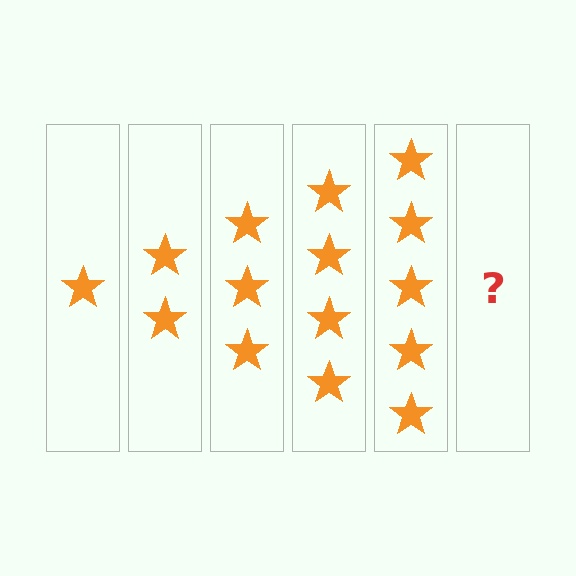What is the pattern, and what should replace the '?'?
The pattern is that each step adds one more star. The '?' should be 6 stars.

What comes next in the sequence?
The next element should be 6 stars.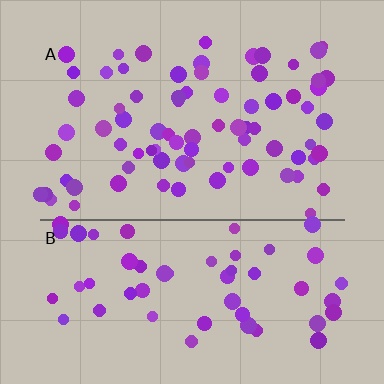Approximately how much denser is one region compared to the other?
Approximately 1.3× — region A over region B.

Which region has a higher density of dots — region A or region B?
A (the top).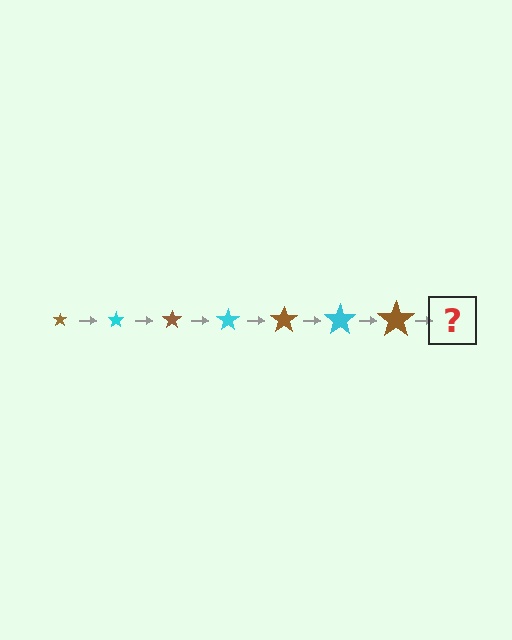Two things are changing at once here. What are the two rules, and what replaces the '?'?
The two rules are that the star grows larger each step and the color cycles through brown and cyan. The '?' should be a cyan star, larger than the previous one.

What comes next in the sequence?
The next element should be a cyan star, larger than the previous one.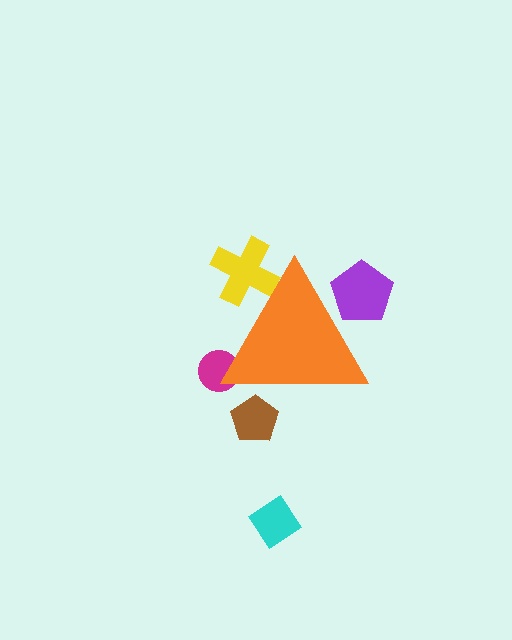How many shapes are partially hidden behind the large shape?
4 shapes are partially hidden.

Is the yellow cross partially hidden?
Yes, the yellow cross is partially hidden behind the orange triangle.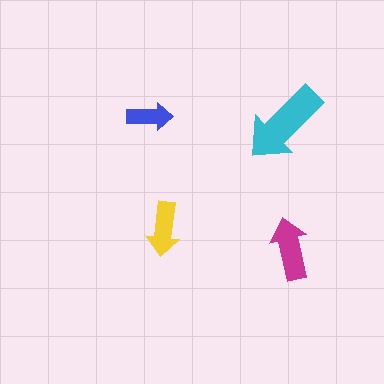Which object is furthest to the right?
The magenta arrow is rightmost.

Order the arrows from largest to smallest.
the cyan one, the magenta one, the yellow one, the blue one.